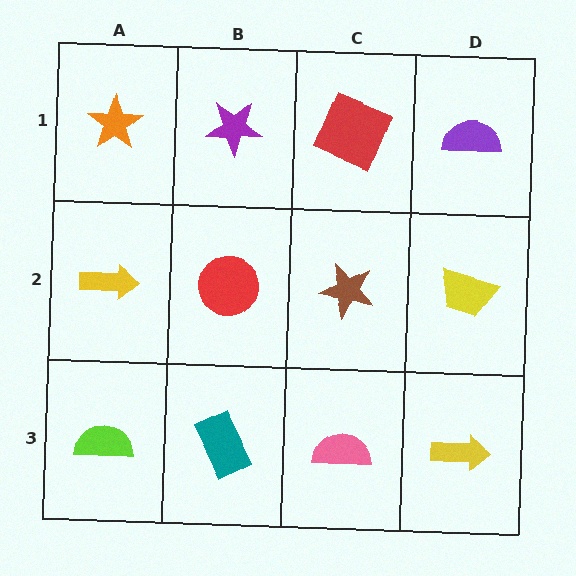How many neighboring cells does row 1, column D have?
2.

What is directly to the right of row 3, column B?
A pink semicircle.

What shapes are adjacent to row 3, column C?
A brown star (row 2, column C), a teal rectangle (row 3, column B), a yellow arrow (row 3, column D).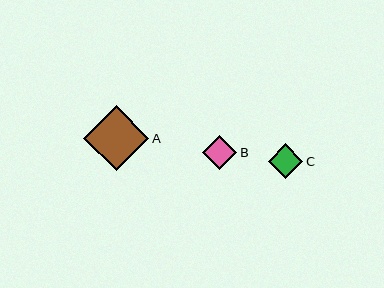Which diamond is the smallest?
Diamond C is the smallest with a size of approximately 34 pixels.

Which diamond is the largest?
Diamond A is the largest with a size of approximately 65 pixels.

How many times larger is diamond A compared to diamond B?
Diamond A is approximately 1.9 times the size of diamond B.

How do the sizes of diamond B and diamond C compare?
Diamond B and diamond C are approximately the same size.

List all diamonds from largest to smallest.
From largest to smallest: A, B, C.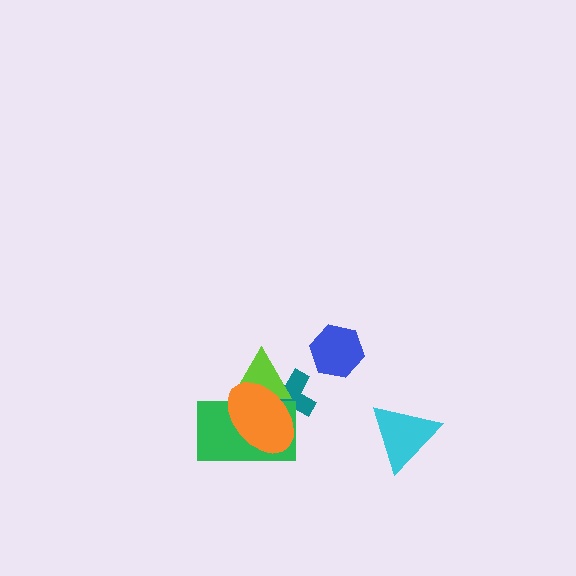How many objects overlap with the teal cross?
3 objects overlap with the teal cross.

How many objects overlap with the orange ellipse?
3 objects overlap with the orange ellipse.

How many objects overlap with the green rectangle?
3 objects overlap with the green rectangle.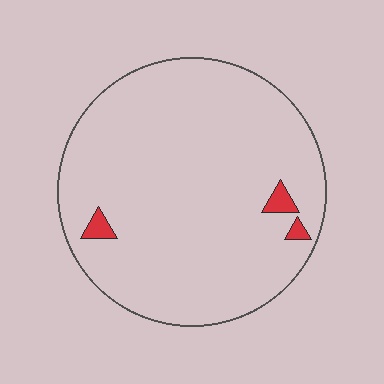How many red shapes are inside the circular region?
3.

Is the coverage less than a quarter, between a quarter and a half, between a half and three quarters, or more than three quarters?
Less than a quarter.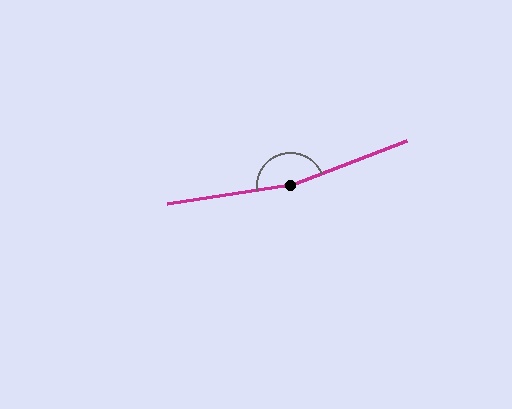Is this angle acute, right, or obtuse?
It is obtuse.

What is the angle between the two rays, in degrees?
Approximately 167 degrees.